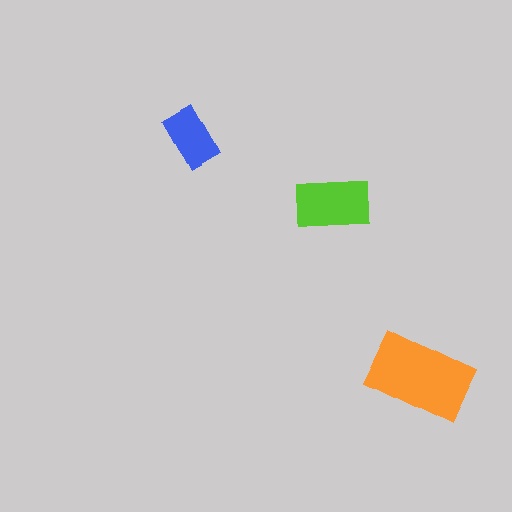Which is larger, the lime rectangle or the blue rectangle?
The lime one.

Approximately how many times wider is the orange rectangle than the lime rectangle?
About 1.5 times wider.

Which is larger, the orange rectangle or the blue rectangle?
The orange one.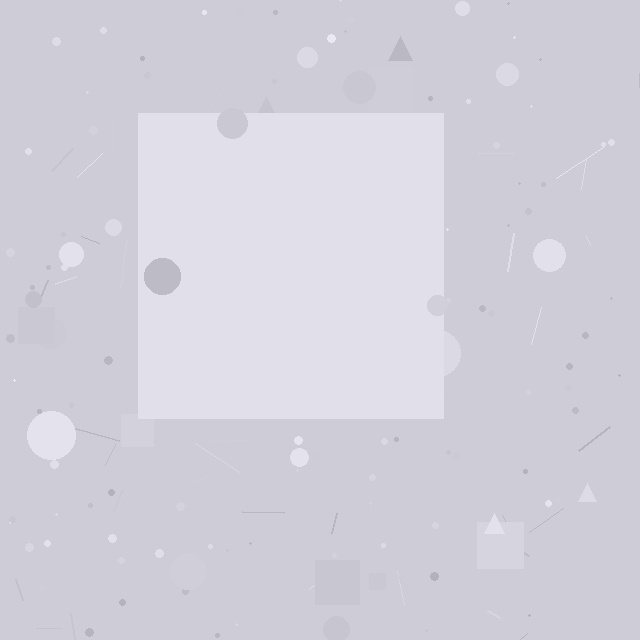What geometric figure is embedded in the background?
A square is embedded in the background.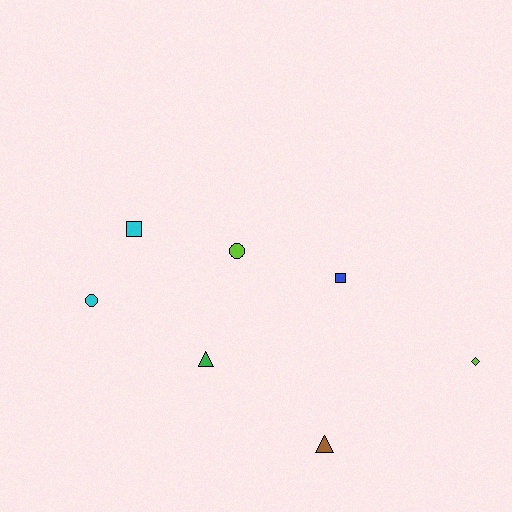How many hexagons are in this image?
There are no hexagons.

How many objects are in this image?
There are 7 objects.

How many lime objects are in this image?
There are 2 lime objects.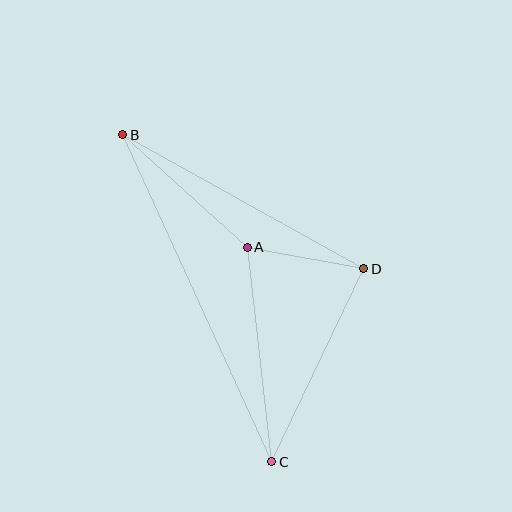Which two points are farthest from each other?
Points B and C are farthest from each other.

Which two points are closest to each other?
Points A and D are closest to each other.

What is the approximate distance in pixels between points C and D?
The distance between C and D is approximately 213 pixels.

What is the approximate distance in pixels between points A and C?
The distance between A and C is approximately 216 pixels.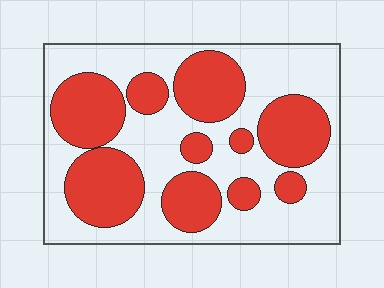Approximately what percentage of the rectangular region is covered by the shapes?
Approximately 45%.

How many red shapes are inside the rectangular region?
10.